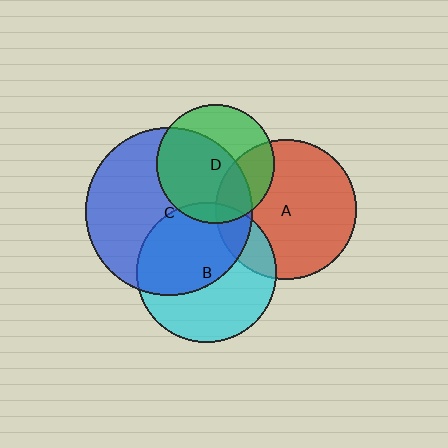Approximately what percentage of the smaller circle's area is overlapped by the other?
Approximately 15%.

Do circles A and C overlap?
Yes.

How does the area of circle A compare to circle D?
Approximately 1.4 times.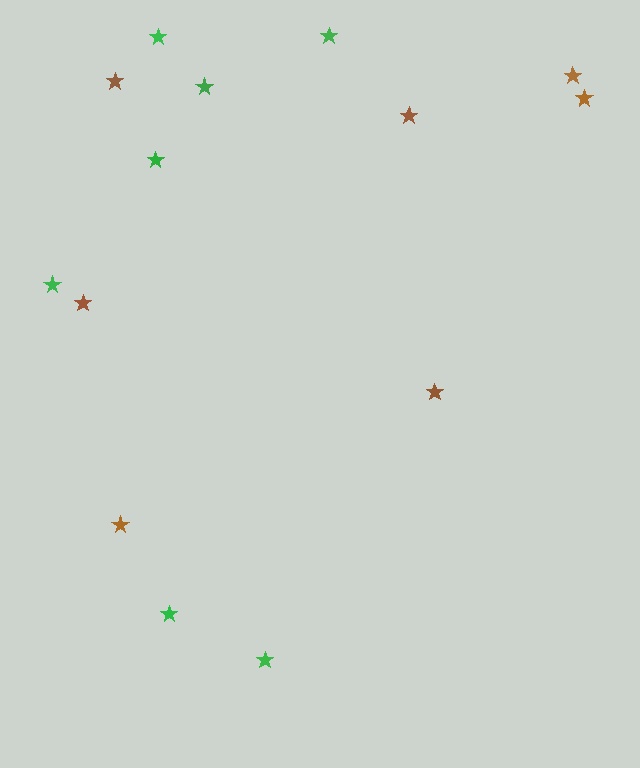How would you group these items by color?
There are 2 groups: one group of brown stars (7) and one group of green stars (7).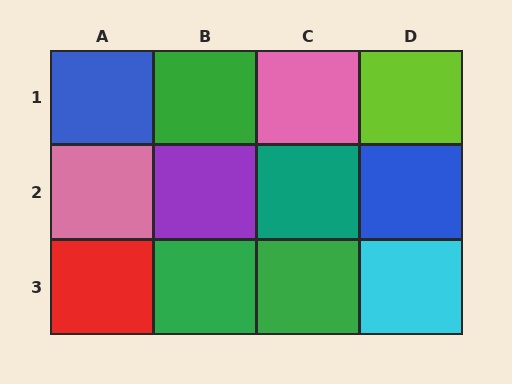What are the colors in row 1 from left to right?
Blue, green, pink, lime.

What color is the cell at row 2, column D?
Blue.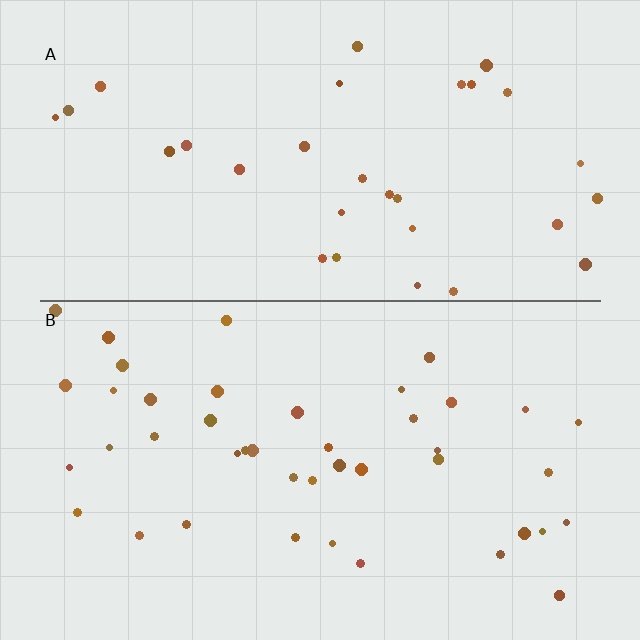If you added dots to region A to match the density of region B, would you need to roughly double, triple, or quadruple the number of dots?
Approximately double.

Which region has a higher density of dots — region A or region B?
B (the bottom).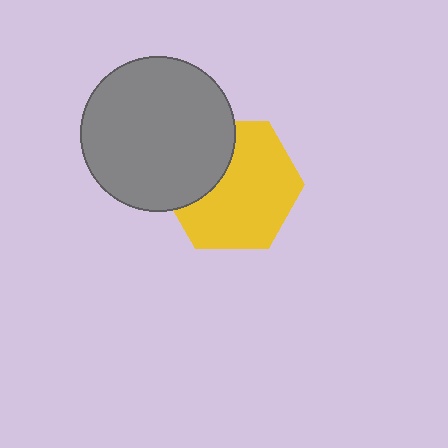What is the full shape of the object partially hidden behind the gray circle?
The partially hidden object is a yellow hexagon.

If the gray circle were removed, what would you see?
You would see the complete yellow hexagon.